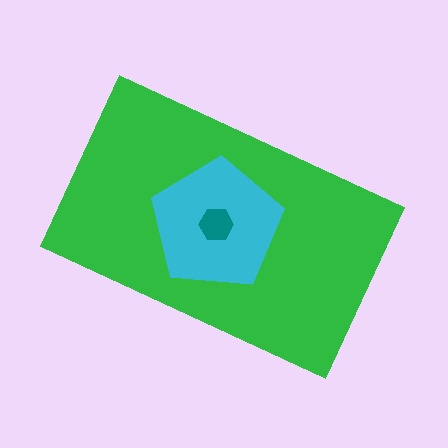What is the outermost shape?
The green rectangle.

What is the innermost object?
The teal hexagon.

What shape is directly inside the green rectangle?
The cyan pentagon.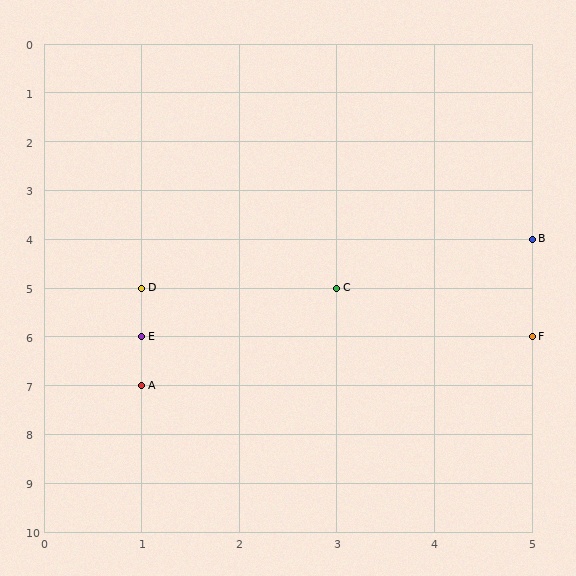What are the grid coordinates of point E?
Point E is at grid coordinates (1, 6).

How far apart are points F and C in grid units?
Points F and C are 2 columns and 1 row apart (about 2.2 grid units diagonally).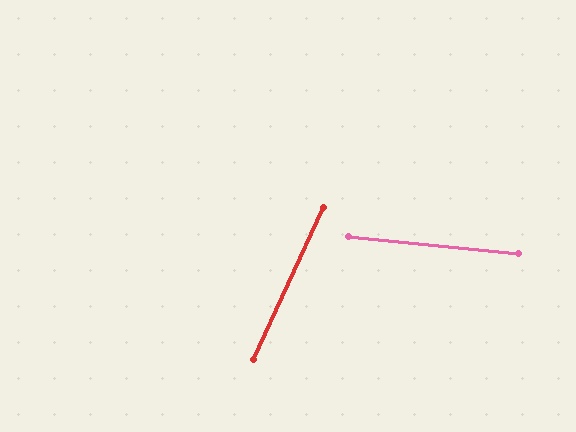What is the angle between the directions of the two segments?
Approximately 71 degrees.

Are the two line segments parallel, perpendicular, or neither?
Neither parallel nor perpendicular — they differ by about 71°.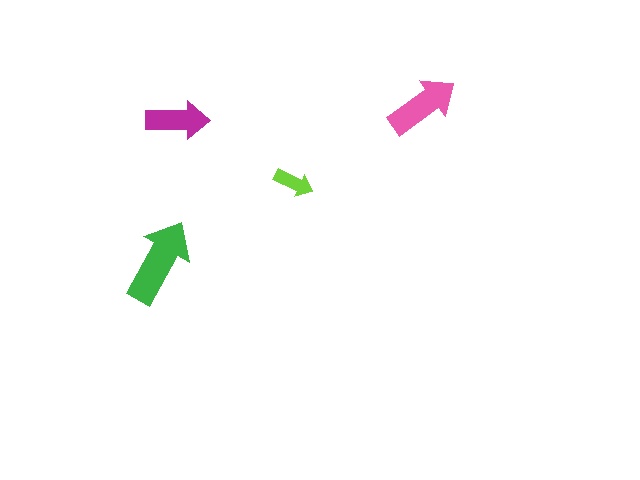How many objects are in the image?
There are 4 objects in the image.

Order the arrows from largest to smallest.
the green one, the pink one, the magenta one, the lime one.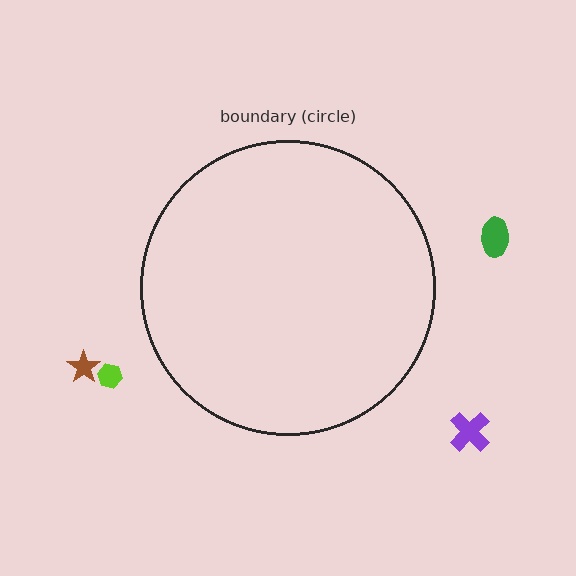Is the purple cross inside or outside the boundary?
Outside.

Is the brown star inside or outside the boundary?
Outside.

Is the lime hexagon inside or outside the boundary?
Outside.